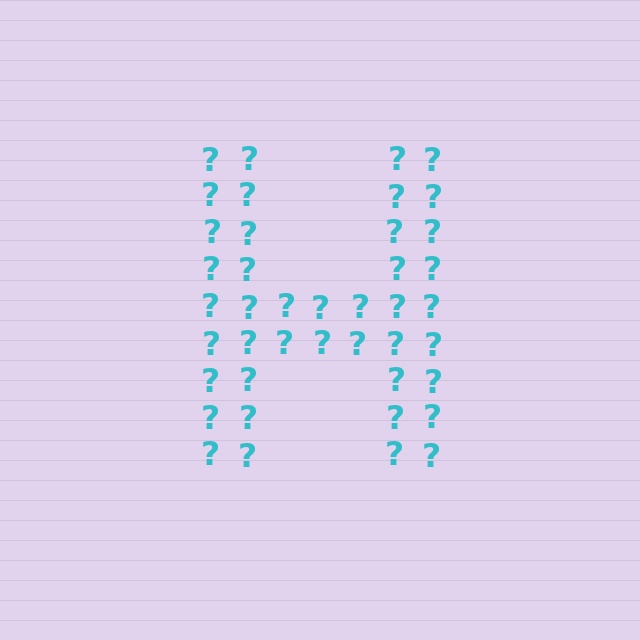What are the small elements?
The small elements are question marks.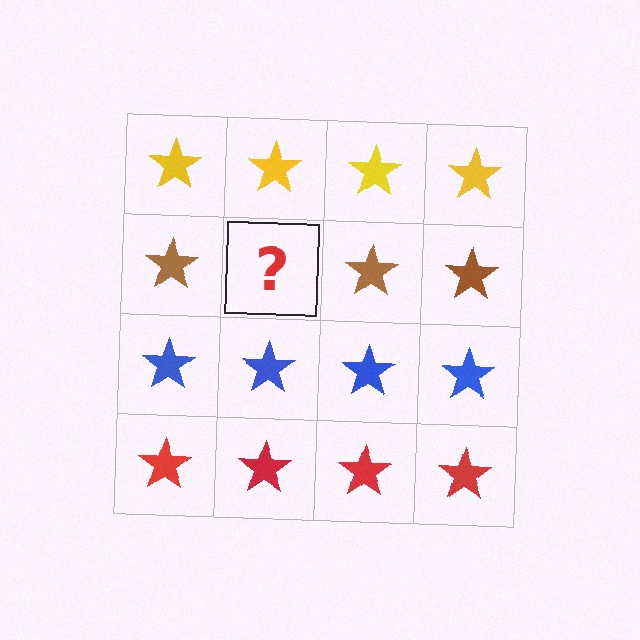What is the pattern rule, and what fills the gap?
The rule is that each row has a consistent color. The gap should be filled with a brown star.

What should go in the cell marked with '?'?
The missing cell should contain a brown star.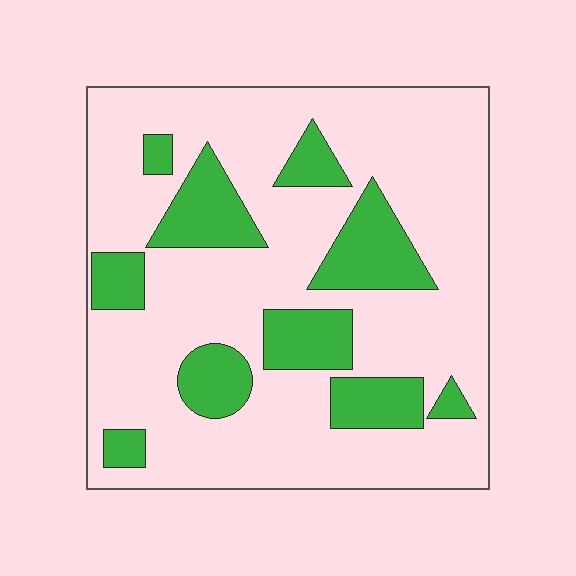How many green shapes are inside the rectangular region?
10.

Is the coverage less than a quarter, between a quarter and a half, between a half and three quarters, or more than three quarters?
Less than a quarter.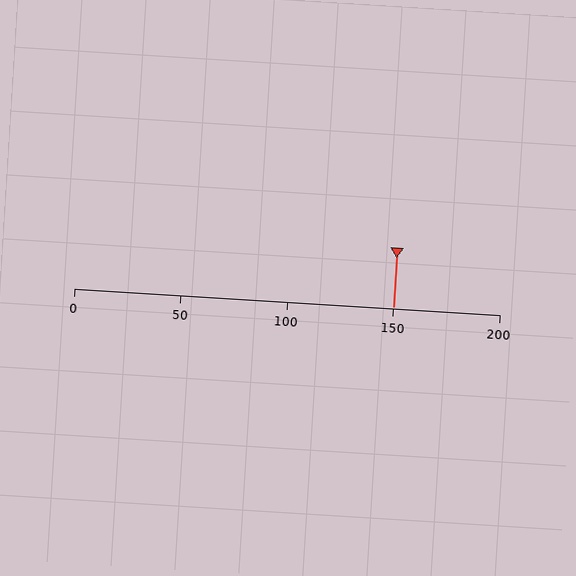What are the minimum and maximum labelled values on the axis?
The axis runs from 0 to 200.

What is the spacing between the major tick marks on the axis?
The major ticks are spaced 50 apart.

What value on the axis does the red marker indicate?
The marker indicates approximately 150.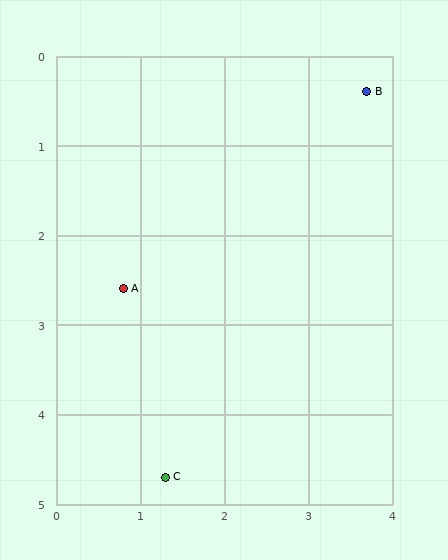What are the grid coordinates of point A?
Point A is at approximately (0.8, 2.6).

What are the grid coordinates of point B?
Point B is at approximately (3.7, 0.4).